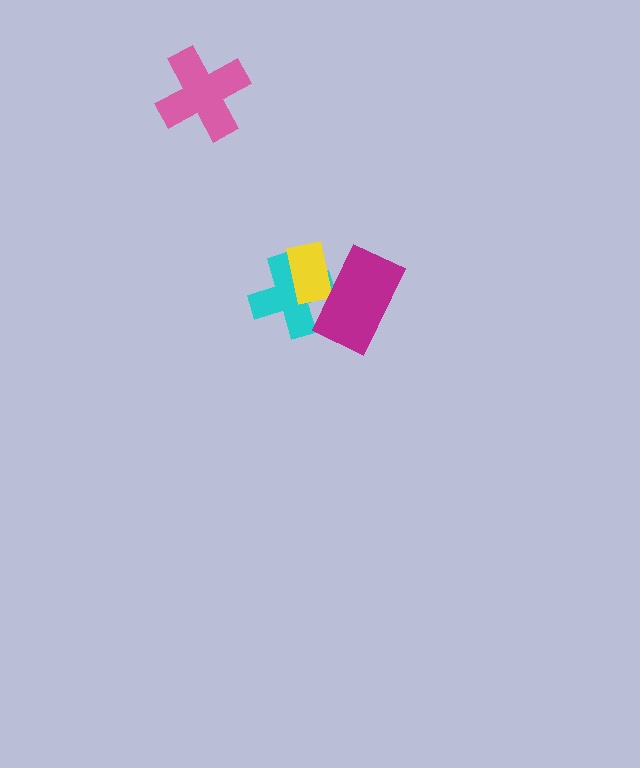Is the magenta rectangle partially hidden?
No, no other shape covers it.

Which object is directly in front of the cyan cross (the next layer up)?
The yellow rectangle is directly in front of the cyan cross.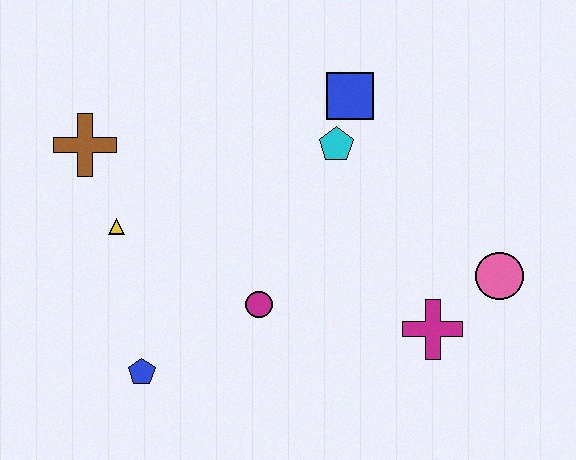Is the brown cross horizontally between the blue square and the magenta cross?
No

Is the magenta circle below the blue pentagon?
No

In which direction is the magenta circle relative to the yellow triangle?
The magenta circle is to the right of the yellow triangle.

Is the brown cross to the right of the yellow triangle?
No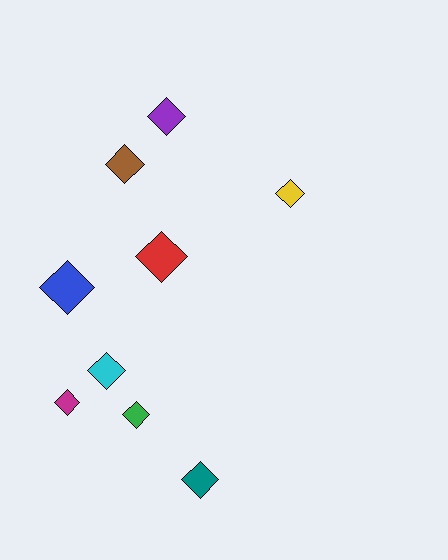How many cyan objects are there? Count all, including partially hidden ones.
There is 1 cyan object.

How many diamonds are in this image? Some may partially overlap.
There are 9 diamonds.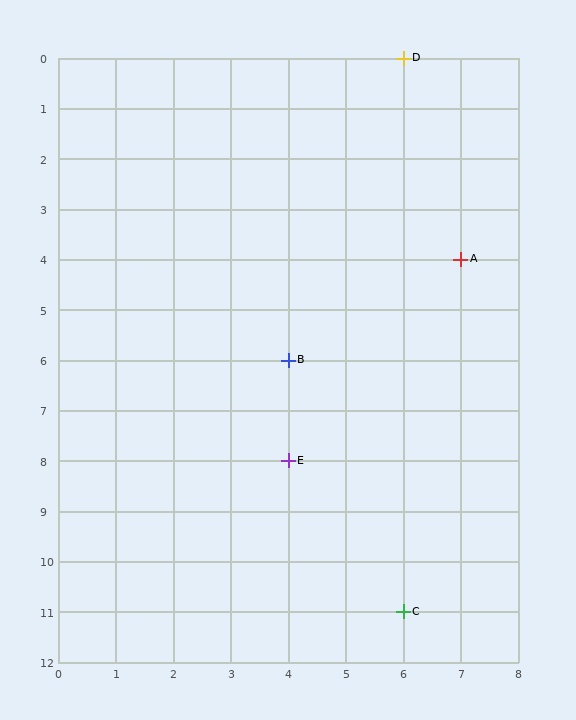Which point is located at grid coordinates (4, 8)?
Point E is at (4, 8).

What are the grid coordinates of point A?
Point A is at grid coordinates (7, 4).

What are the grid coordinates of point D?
Point D is at grid coordinates (6, 0).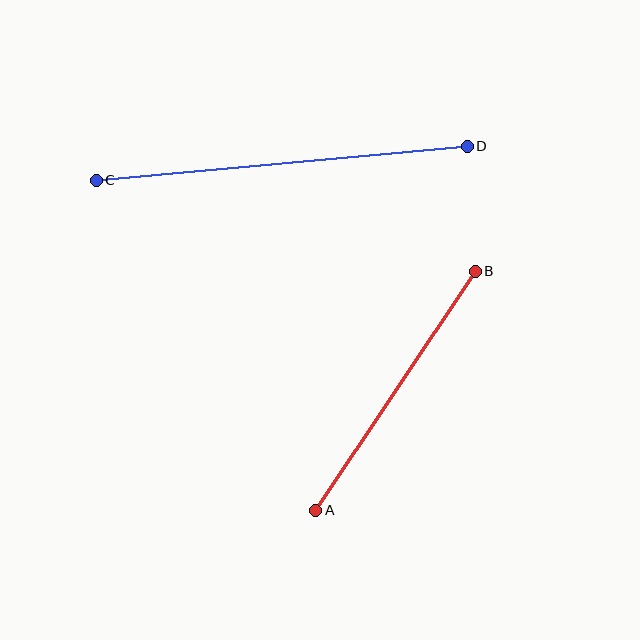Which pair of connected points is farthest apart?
Points C and D are farthest apart.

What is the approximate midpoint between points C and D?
The midpoint is at approximately (282, 163) pixels.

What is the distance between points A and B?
The distance is approximately 287 pixels.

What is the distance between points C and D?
The distance is approximately 373 pixels.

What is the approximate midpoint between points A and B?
The midpoint is at approximately (395, 391) pixels.